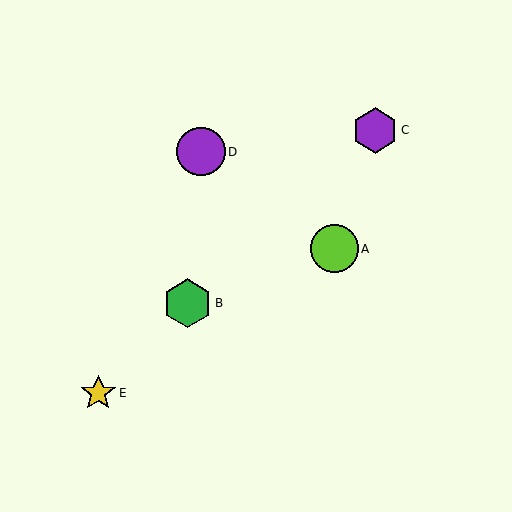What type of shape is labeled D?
Shape D is a purple circle.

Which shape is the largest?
The green hexagon (labeled B) is the largest.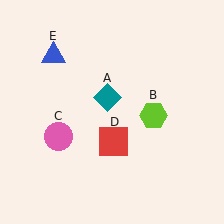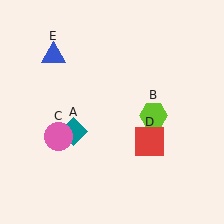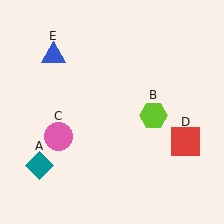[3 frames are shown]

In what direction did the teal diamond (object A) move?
The teal diamond (object A) moved down and to the left.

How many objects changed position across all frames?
2 objects changed position: teal diamond (object A), red square (object D).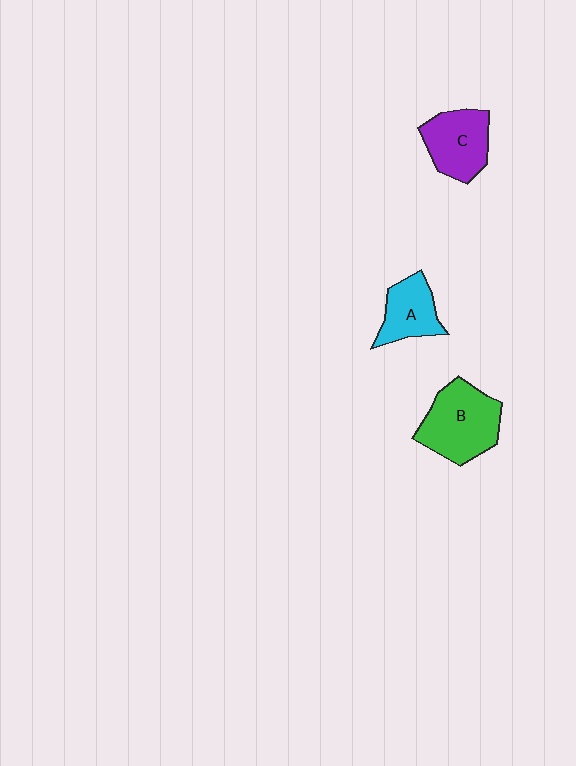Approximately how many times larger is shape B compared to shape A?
Approximately 1.6 times.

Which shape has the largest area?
Shape B (green).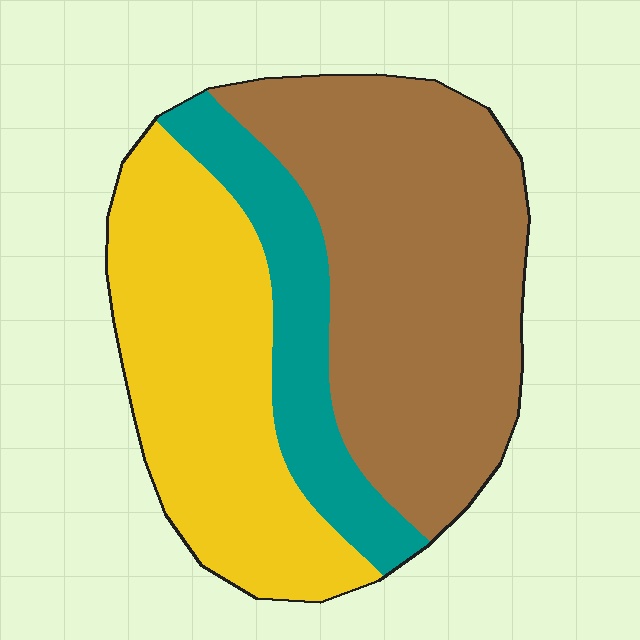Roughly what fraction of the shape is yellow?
Yellow covers 36% of the shape.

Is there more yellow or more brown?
Brown.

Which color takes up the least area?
Teal, at roughly 15%.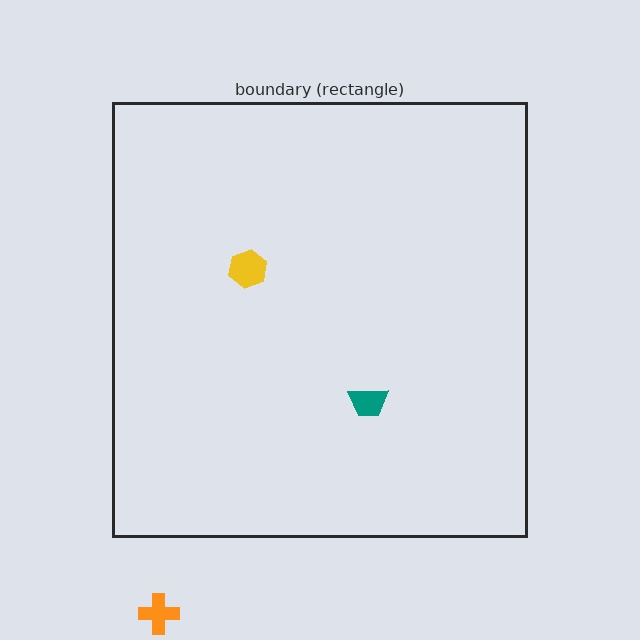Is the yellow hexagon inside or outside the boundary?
Inside.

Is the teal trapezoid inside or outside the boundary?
Inside.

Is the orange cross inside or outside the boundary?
Outside.